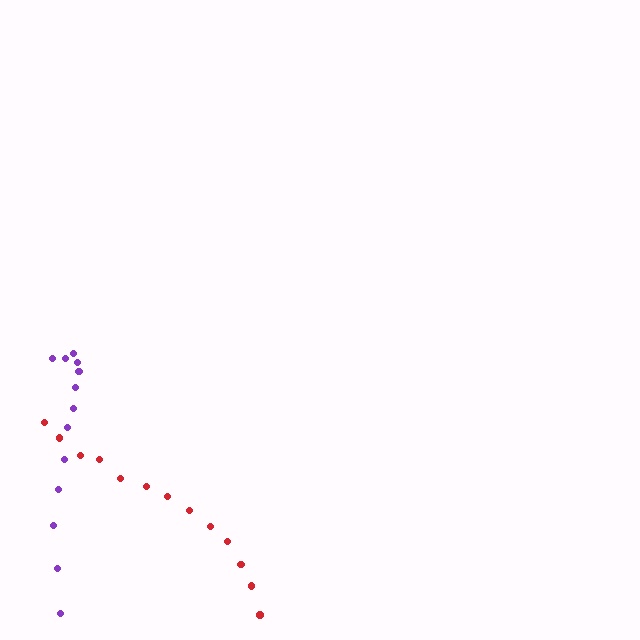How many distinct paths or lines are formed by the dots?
There are 2 distinct paths.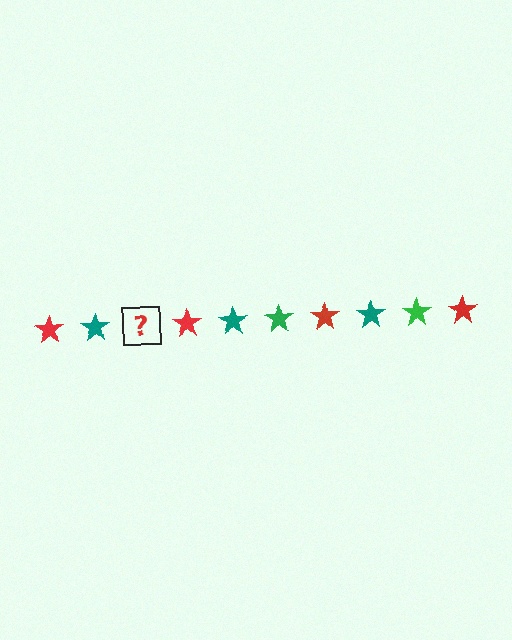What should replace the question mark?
The question mark should be replaced with a green star.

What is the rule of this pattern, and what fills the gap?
The rule is that the pattern cycles through red, teal, green stars. The gap should be filled with a green star.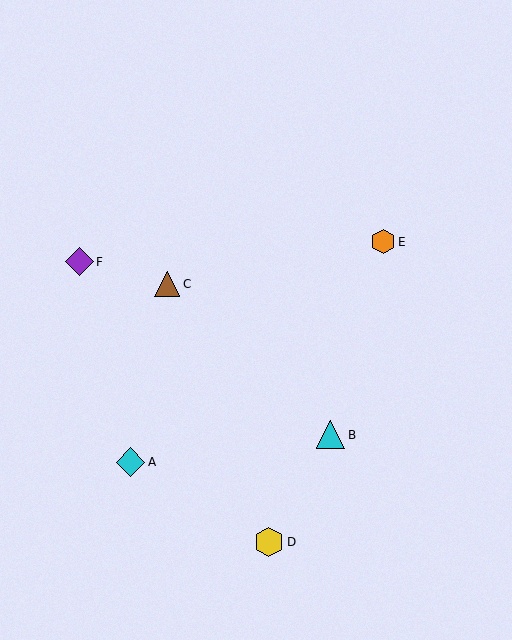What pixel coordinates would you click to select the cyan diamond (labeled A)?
Click at (131, 462) to select the cyan diamond A.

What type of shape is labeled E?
Shape E is an orange hexagon.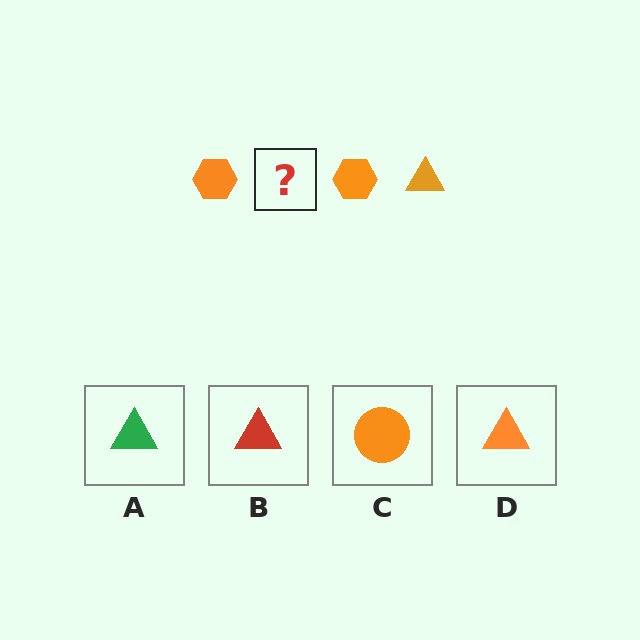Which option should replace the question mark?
Option D.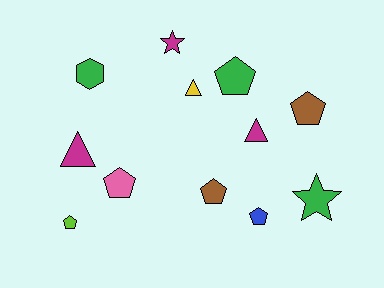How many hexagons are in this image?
There is 1 hexagon.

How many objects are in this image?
There are 12 objects.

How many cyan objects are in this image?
There are no cyan objects.